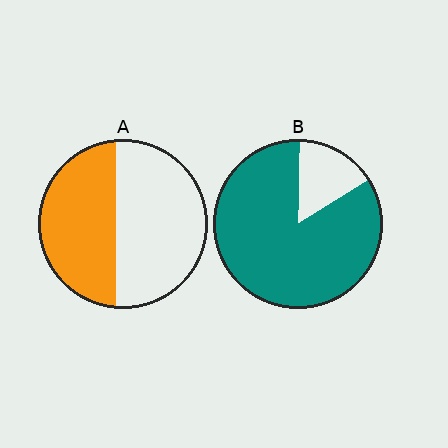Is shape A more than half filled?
No.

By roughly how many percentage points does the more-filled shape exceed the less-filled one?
By roughly 40 percentage points (B over A).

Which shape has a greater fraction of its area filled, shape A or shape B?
Shape B.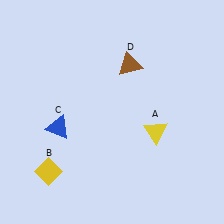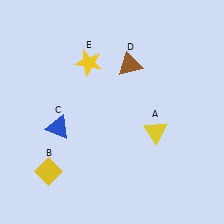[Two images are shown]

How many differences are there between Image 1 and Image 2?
There is 1 difference between the two images.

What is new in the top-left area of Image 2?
A yellow star (E) was added in the top-left area of Image 2.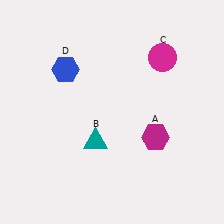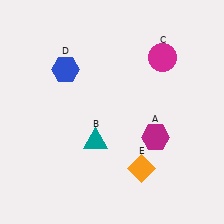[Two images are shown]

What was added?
An orange diamond (E) was added in Image 2.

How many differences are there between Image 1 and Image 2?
There is 1 difference between the two images.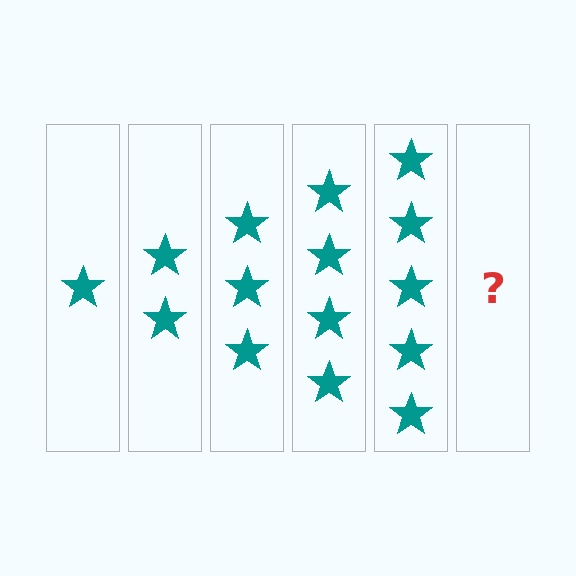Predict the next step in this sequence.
The next step is 6 stars.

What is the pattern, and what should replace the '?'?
The pattern is that each step adds one more star. The '?' should be 6 stars.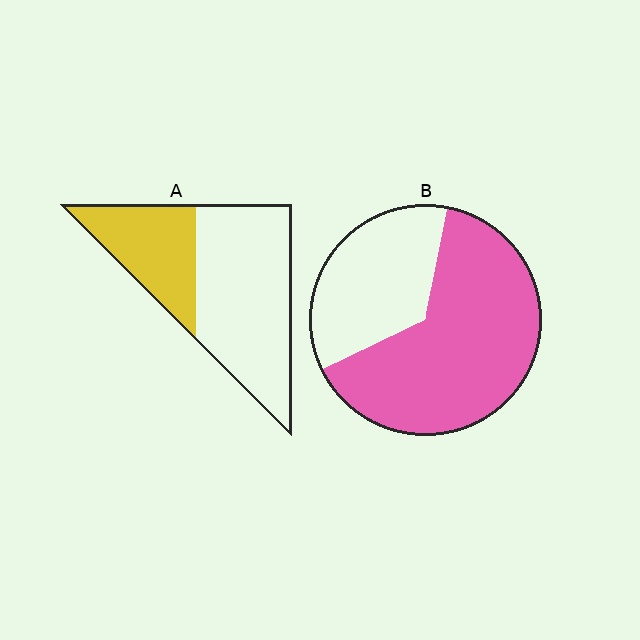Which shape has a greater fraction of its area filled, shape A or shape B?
Shape B.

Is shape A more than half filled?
No.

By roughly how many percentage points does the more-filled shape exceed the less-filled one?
By roughly 30 percentage points (B over A).